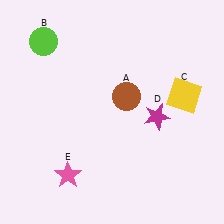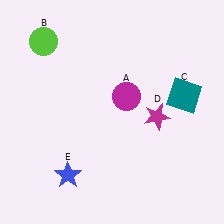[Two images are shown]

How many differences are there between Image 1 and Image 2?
There are 3 differences between the two images.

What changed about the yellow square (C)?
In Image 1, C is yellow. In Image 2, it changed to teal.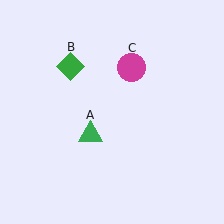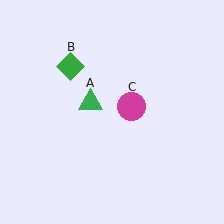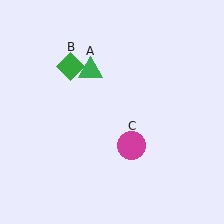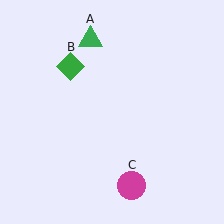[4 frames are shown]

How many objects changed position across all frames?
2 objects changed position: green triangle (object A), magenta circle (object C).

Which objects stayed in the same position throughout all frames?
Green diamond (object B) remained stationary.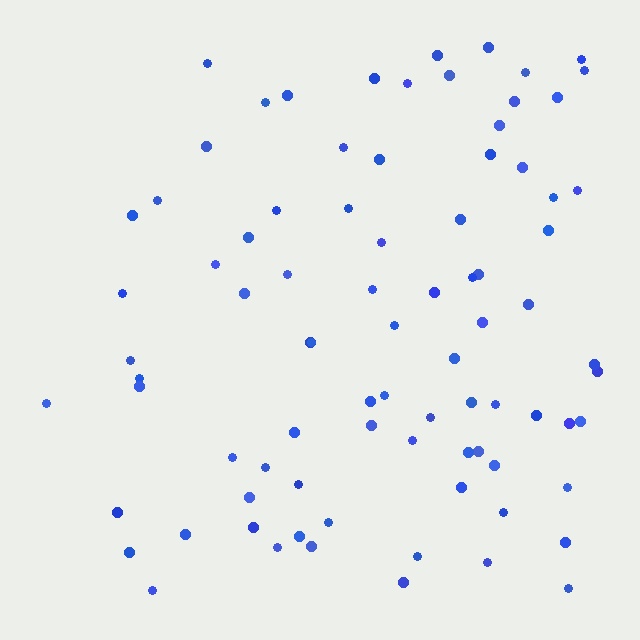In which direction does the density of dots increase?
From left to right, with the right side densest.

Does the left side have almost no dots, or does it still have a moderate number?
Still a moderate number, just noticeably fewer than the right.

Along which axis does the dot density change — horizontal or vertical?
Horizontal.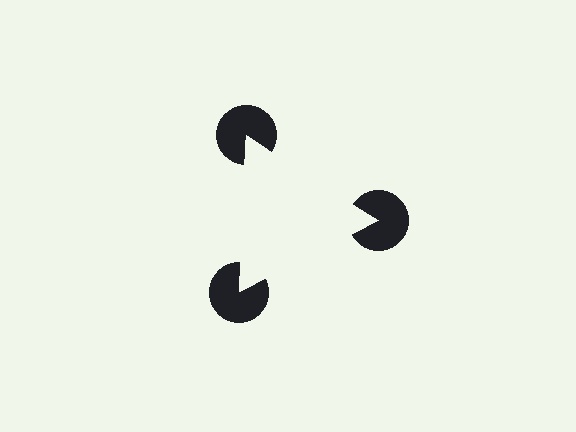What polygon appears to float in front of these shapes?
An illusory triangle — its edges are inferred from the aligned wedge cuts in the pac-man discs, not physically drawn.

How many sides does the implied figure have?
3 sides.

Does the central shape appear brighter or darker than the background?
It typically appears slightly brighter than the background, even though no actual brightness change is drawn.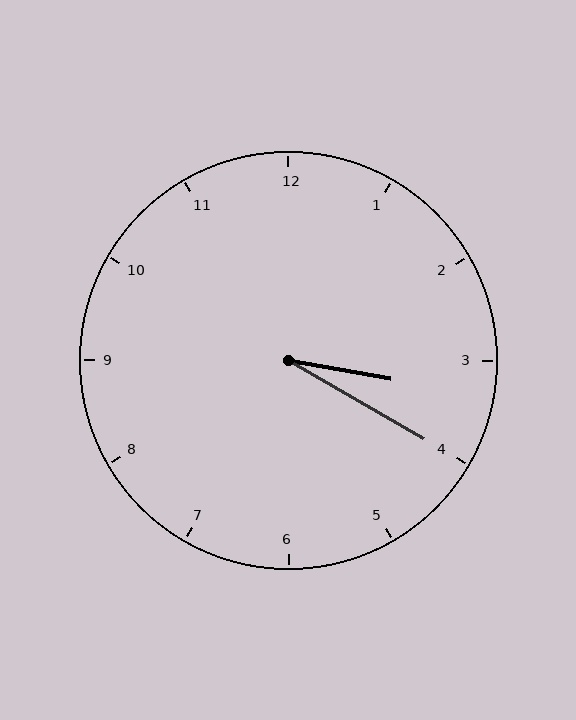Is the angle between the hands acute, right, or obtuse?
It is acute.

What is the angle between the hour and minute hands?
Approximately 20 degrees.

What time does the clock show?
3:20.